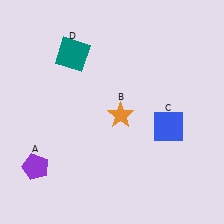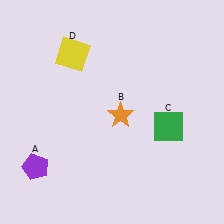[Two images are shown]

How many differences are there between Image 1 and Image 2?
There are 2 differences between the two images.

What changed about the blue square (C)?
In Image 1, C is blue. In Image 2, it changed to green.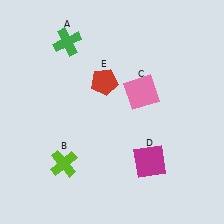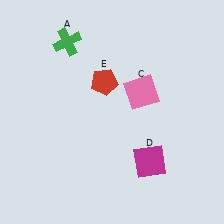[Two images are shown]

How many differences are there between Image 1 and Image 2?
There is 1 difference between the two images.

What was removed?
The lime cross (B) was removed in Image 2.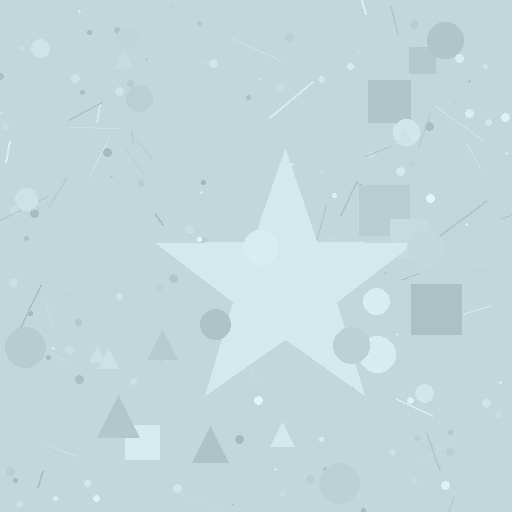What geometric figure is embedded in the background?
A star is embedded in the background.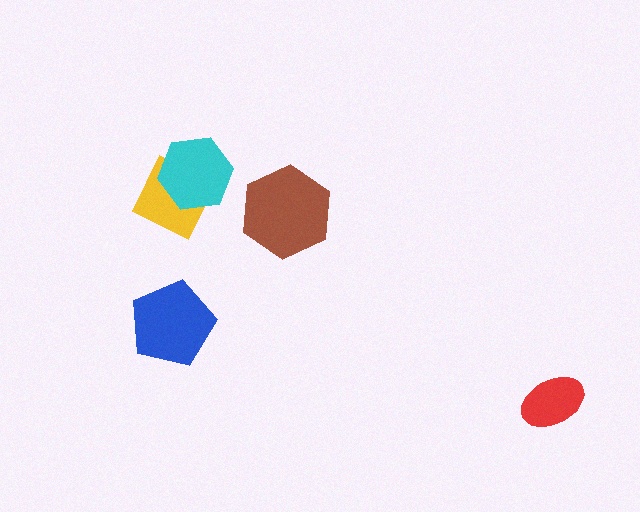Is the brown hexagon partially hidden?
No, no other shape covers it.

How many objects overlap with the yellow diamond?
1 object overlaps with the yellow diamond.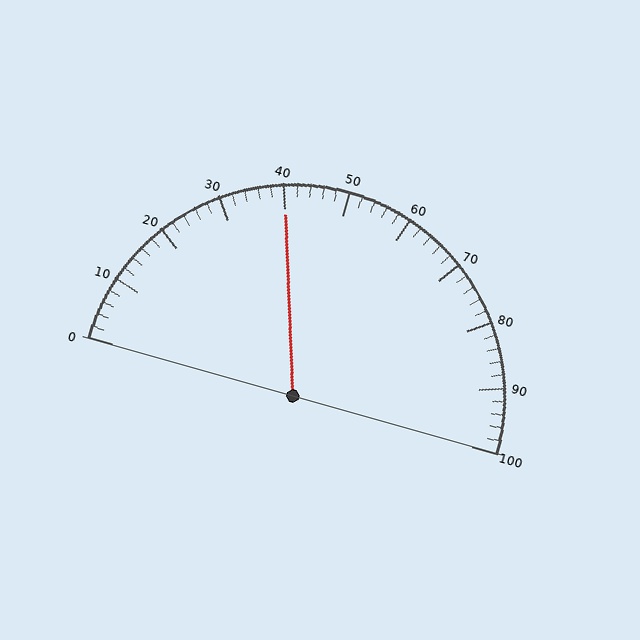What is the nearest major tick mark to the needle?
The nearest major tick mark is 40.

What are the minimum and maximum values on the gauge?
The gauge ranges from 0 to 100.